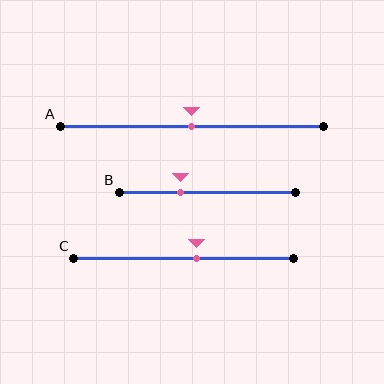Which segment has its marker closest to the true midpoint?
Segment A has its marker closest to the true midpoint.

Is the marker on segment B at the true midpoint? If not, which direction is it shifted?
No, the marker on segment B is shifted to the left by about 15% of the segment length.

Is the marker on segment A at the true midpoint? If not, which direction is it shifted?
Yes, the marker on segment A is at the true midpoint.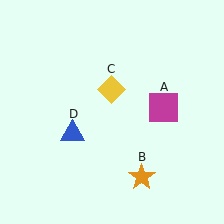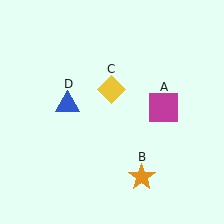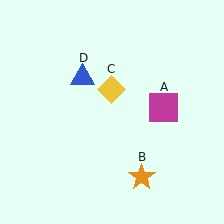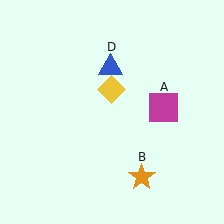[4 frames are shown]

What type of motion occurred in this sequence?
The blue triangle (object D) rotated clockwise around the center of the scene.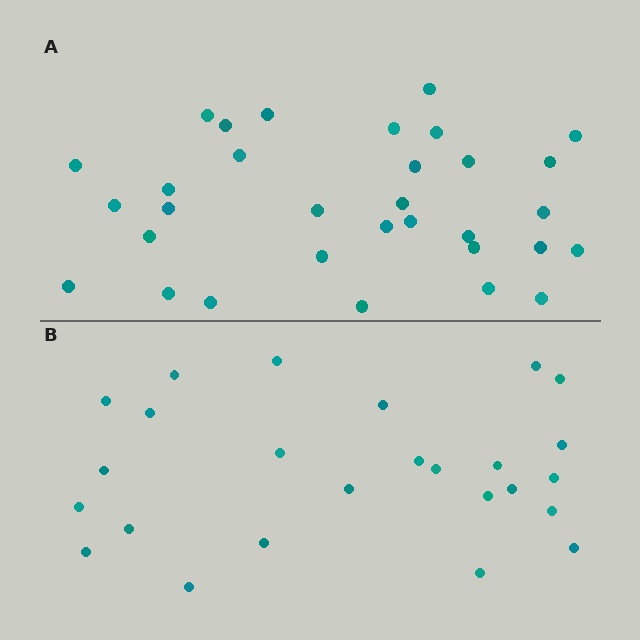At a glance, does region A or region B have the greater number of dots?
Region A (the top region) has more dots.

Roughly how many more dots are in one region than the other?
Region A has roughly 8 or so more dots than region B.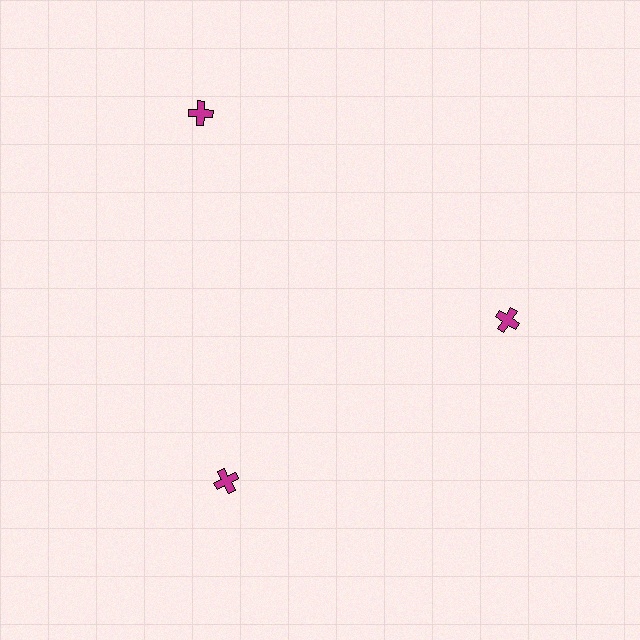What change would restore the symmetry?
The symmetry would be restored by moving it inward, back onto the ring so that all 3 crosses sit at equal angles and equal distance from the center.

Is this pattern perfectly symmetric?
No. The 3 magenta crosses are arranged in a ring, but one element near the 11 o'clock position is pushed outward from the center, breaking the 3-fold rotational symmetry.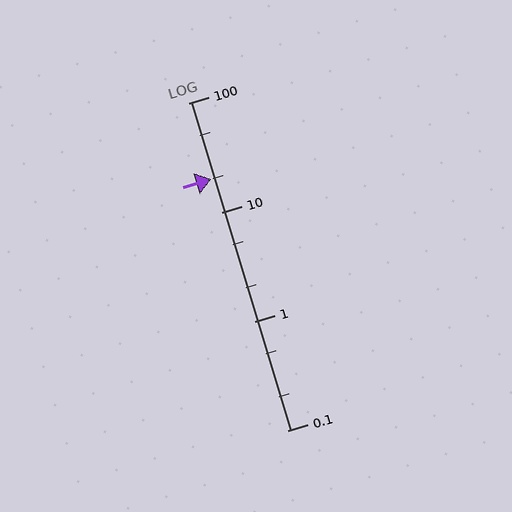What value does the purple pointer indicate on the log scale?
The pointer indicates approximately 20.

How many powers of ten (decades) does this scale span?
The scale spans 3 decades, from 0.1 to 100.